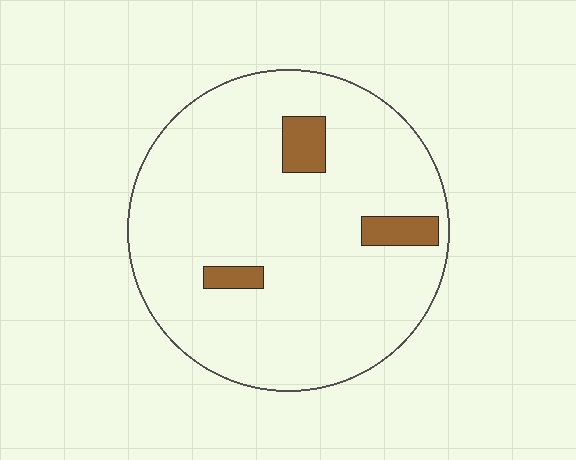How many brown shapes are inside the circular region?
3.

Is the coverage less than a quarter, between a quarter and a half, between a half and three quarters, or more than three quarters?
Less than a quarter.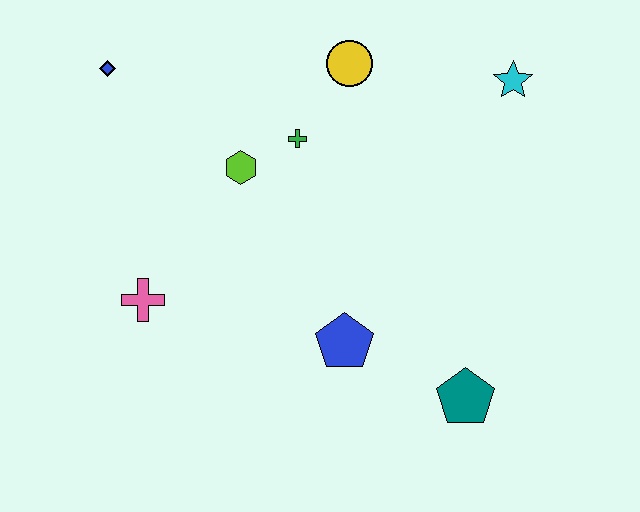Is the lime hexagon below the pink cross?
No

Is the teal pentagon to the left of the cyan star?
Yes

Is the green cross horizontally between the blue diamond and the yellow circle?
Yes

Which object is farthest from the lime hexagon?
The teal pentagon is farthest from the lime hexagon.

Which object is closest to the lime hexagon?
The green cross is closest to the lime hexagon.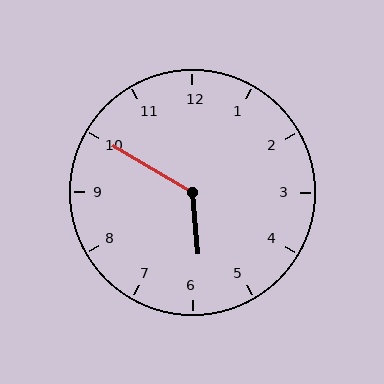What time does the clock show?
5:50.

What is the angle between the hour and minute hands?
Approximately 125 degrees.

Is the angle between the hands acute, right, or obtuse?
It is obtuse.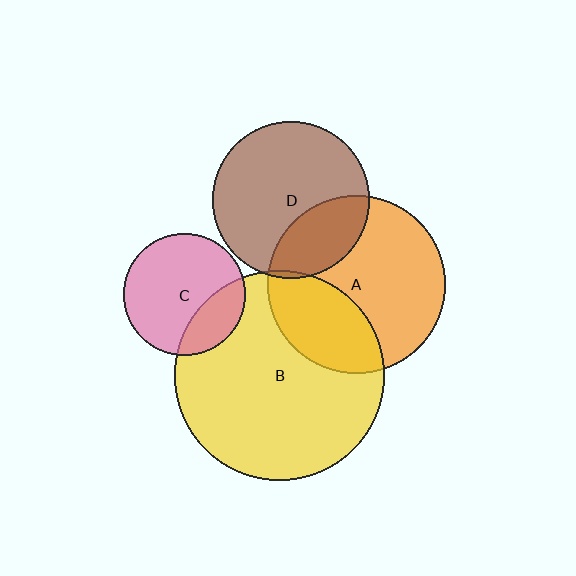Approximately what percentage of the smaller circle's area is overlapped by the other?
Approximately 25%.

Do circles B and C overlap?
Yes.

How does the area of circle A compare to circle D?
Approximately 1.3 times.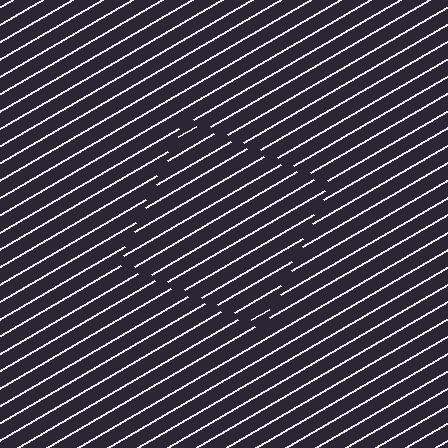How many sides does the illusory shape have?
4 sides — the line-ends trace a square.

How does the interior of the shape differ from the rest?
The interior of the shape contains the same grating, shifted by half a period — the contour is defined by the phase discontinuity where line-ends from the inner and outer gratings abut.